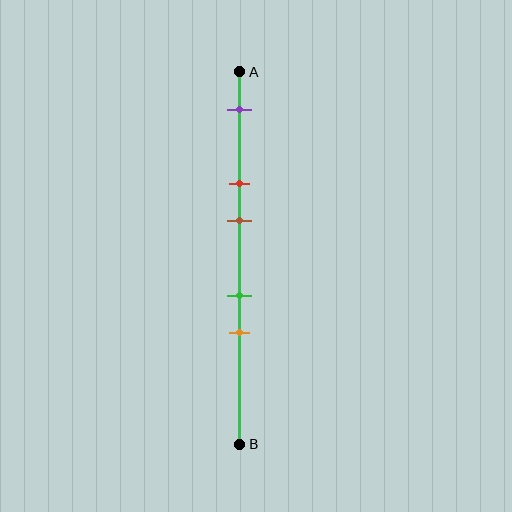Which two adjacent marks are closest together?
The green and orange marks are the closest adjacent pair.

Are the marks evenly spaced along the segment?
No, the marks are not evenly spaced.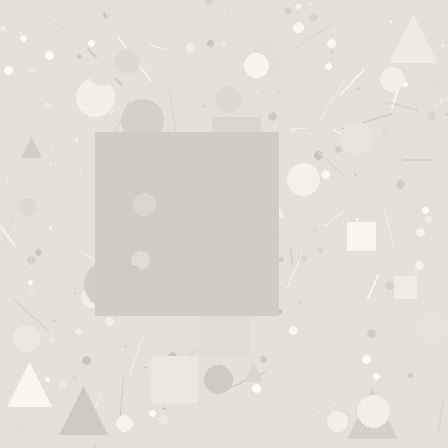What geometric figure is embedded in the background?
A square is embedded in the background.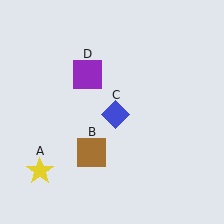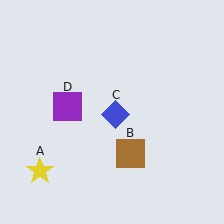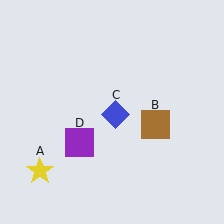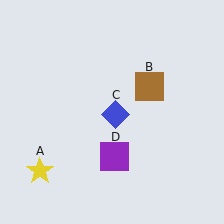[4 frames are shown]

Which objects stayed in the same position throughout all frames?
Yellow star (object A) and blue diamond (object C) remained stationary.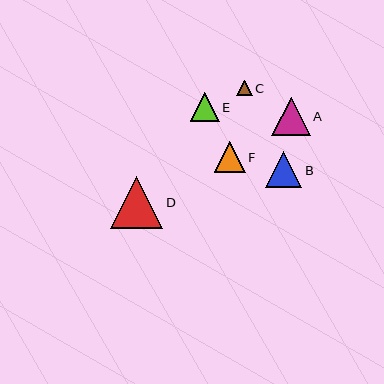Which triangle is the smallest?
Triangle C is the smallest with a size of approximately 15 pixels.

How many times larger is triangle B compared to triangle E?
Triangle B is approximately 1.2 times the size of triangle E.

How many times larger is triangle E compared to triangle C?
Triangle E is approximately 1.9 times the size of triangle C.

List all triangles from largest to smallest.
From largest to smallest: D, A, B, F, E, C.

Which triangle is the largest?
Triangle D is the largest with a size of approximately 52 pixels.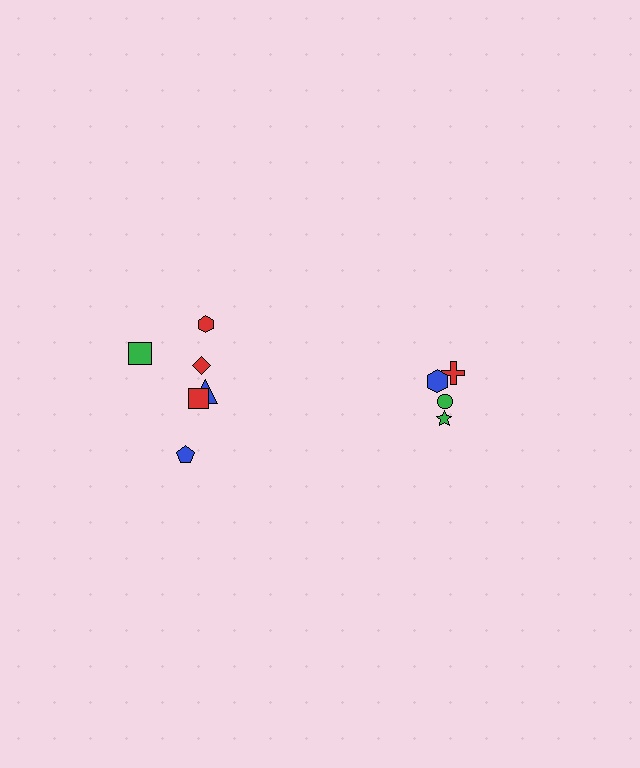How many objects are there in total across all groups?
There are 10 objects.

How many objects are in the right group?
There are 4 objects.